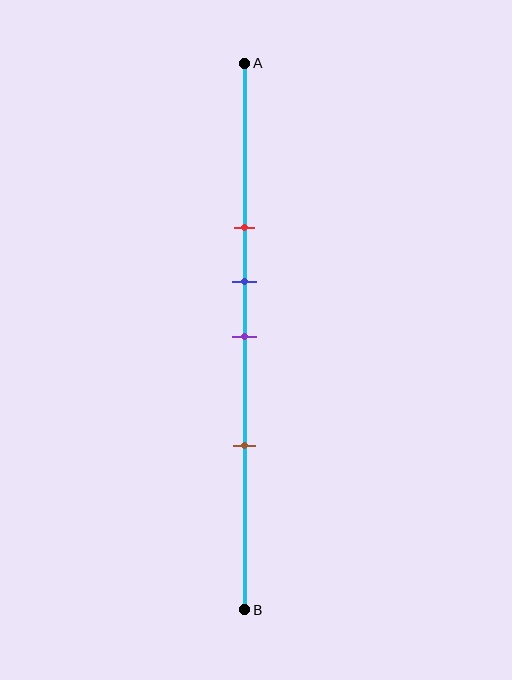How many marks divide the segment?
There are 4 marks dividing the segment.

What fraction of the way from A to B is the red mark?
The red mark is approximately 30% (0.3) of the way from A to B.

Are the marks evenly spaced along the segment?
No, the marks are not evenly spaced.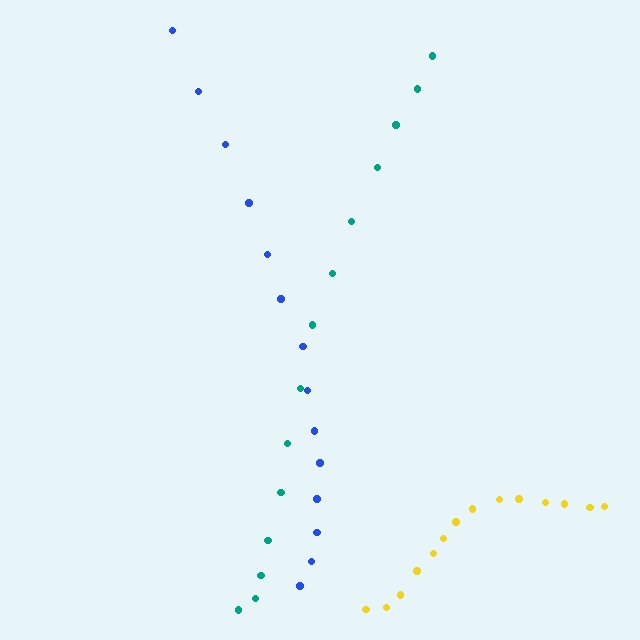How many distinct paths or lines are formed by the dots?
There are 3 distinct paths.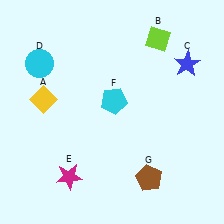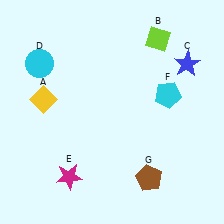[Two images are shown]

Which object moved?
The cyan pentagon (F) moved right.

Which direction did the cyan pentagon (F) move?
The cyan pentagon (F) moved right.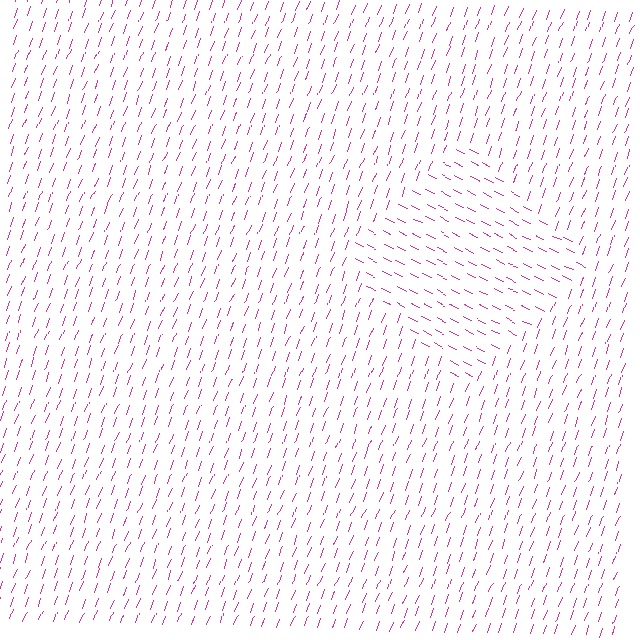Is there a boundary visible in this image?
Yes, there is a texture boundary formed by a change in line orientation.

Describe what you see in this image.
The image is filled with small magenta line segments. A diamond region in the image has lines oriented differently from the surrounding lines, creating a visible texture boundary.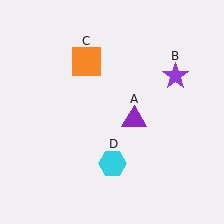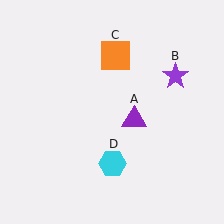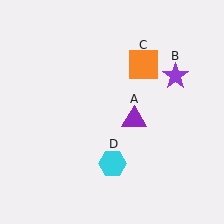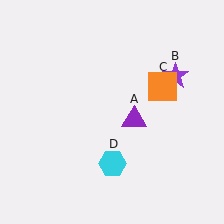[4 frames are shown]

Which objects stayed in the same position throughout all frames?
Purple triangle (object A) and purple star (object B) and cyan hexagon (object D) remained stationary.